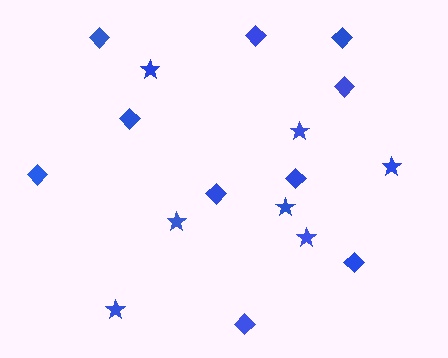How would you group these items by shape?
There are 2 groups: one group of diamonds (10) and one group of stars (7).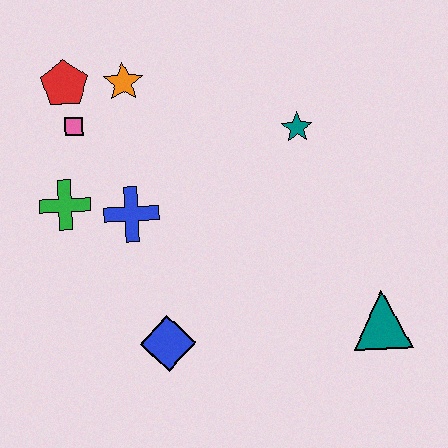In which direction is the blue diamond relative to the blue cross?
The blue diamond is below the blue cross.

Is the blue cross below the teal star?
Yes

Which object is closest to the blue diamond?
The blue cross is closest to the blue diamond.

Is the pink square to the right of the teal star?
No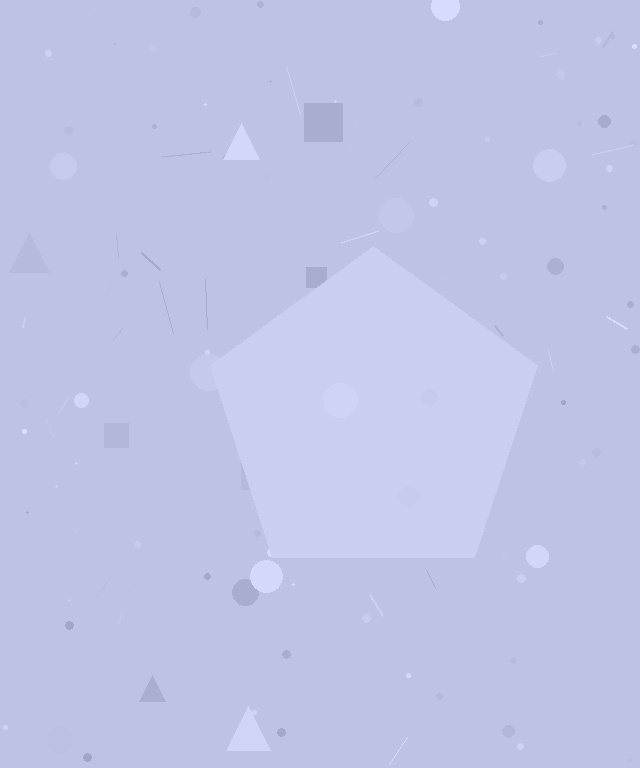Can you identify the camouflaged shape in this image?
The camouflaged shape is a pentagon.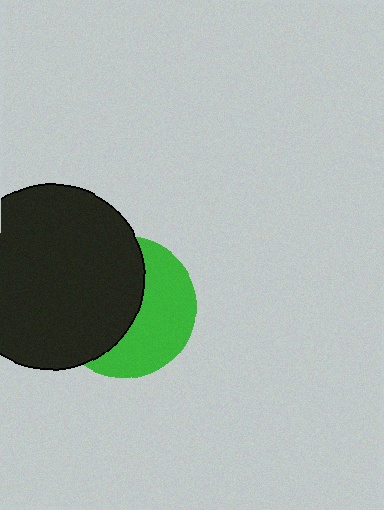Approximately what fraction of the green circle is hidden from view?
Roughly 54% of the green circle is hidden behind the black circle.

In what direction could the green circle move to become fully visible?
The green circle could move right. That would shift it out from behind the black circle entirely.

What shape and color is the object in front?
The object in front is a black circle.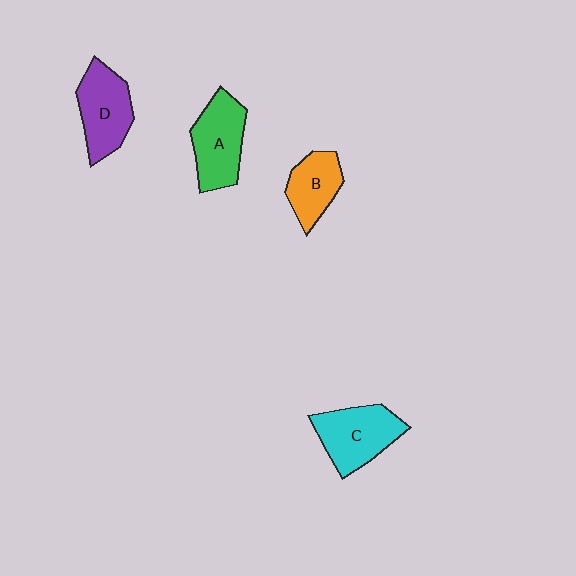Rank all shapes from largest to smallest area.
From largest to smallest: C (cyan), A (green), D (purple), B (orange).